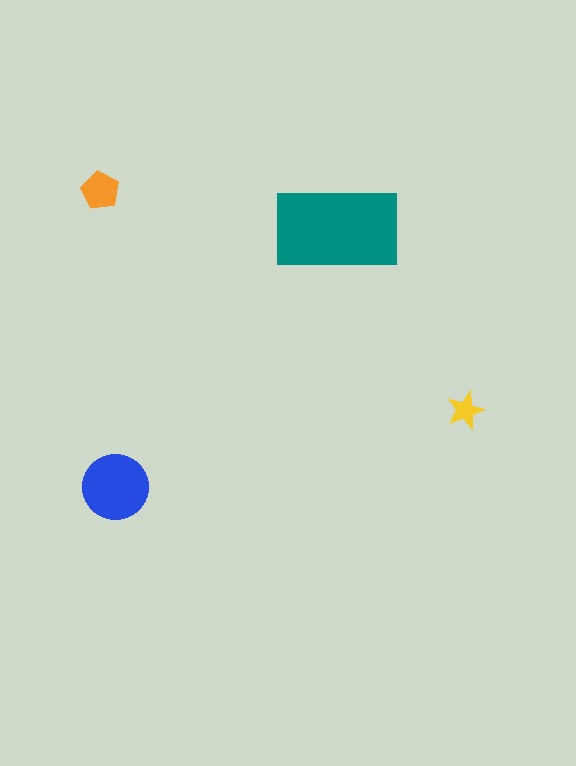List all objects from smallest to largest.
The yellow star, the orange pentagon, the blue circle, the teal rectangle.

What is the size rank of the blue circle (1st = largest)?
2nd.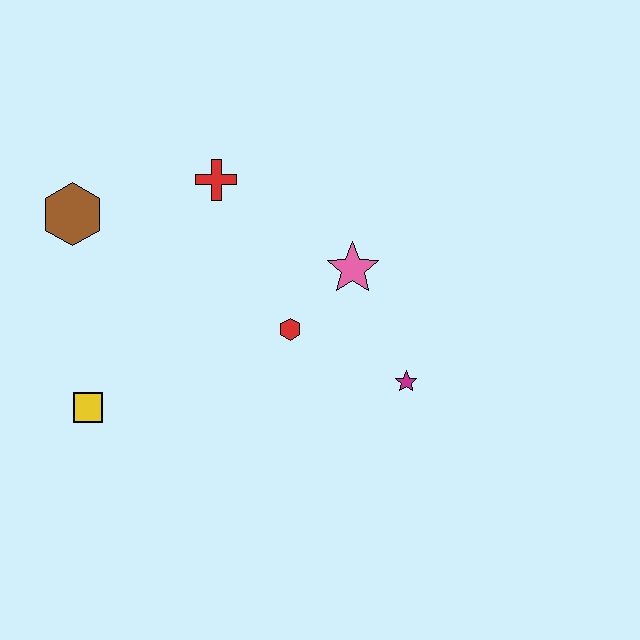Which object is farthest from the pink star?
The yellow square is farthest from the pink star.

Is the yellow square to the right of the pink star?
No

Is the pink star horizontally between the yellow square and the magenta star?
Yes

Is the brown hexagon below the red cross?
Yes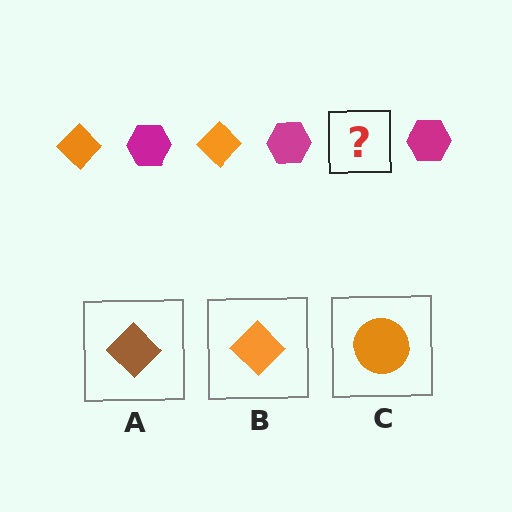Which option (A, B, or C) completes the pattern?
B.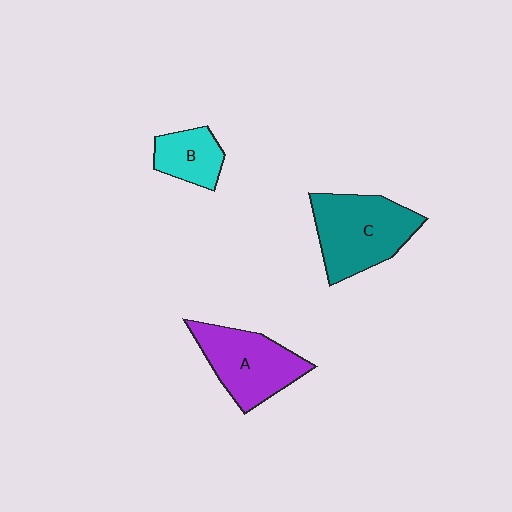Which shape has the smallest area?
Shape B (cyan).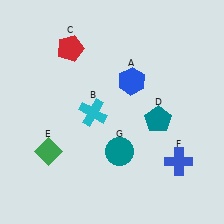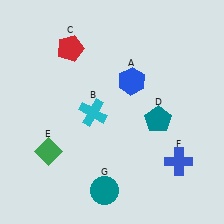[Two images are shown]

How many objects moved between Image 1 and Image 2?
1 object moved between the two images.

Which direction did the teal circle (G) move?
The teal circle (G) moved down.